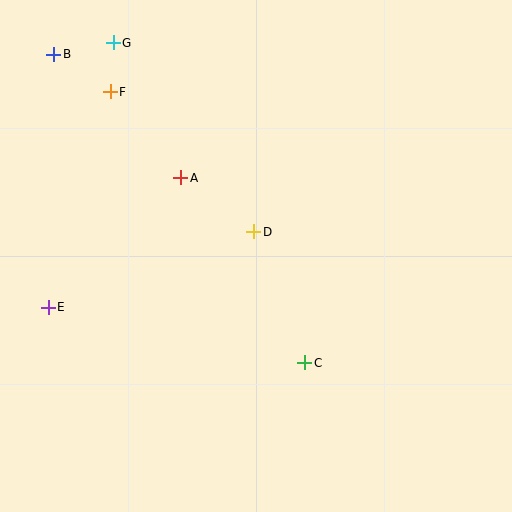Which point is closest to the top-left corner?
Point B is closest to the top-left corner.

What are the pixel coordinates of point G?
Point G is at (113, 43).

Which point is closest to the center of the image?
Point D at (254, 232) is closest to the center.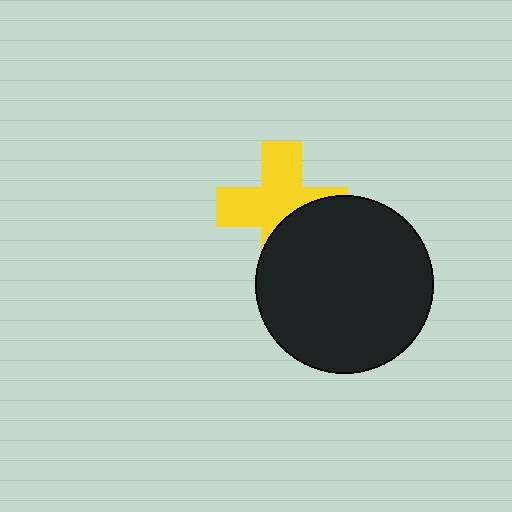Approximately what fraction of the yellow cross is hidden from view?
Roughly 37% of the yellow cross is hidden behind the black circle.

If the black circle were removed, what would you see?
You would see the complete yellow cross.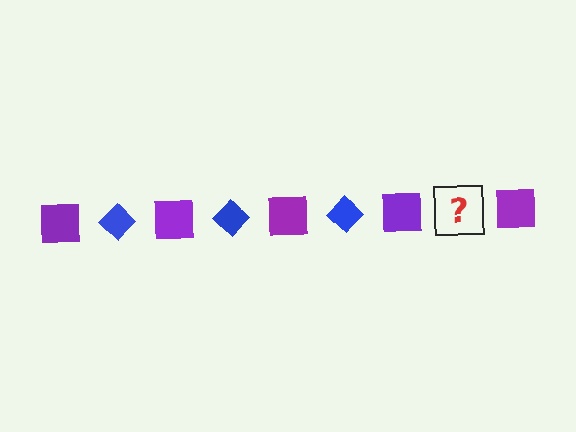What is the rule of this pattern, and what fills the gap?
The rule is that the pattern alternates between purple square and blue diamond. The gap should be filled with a blue diamond.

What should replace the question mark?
The question mark should be replaced with a blue diamond.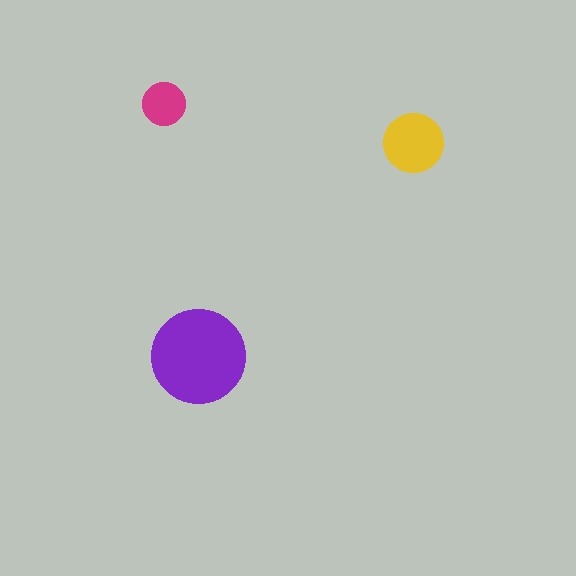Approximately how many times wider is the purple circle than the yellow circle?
About 1.5 times wider.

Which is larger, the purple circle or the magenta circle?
The purple one.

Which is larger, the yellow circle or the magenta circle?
The yellow one.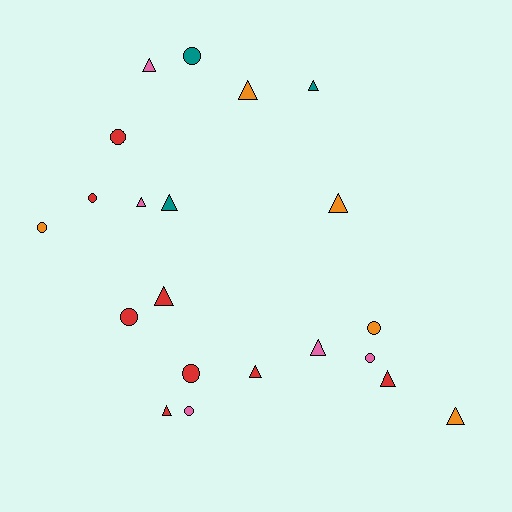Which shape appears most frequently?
Triangle, with 12 objects.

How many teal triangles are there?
There are 2 teal triangles.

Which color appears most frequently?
Red, with 8 objects.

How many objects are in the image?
There are 21 objects.